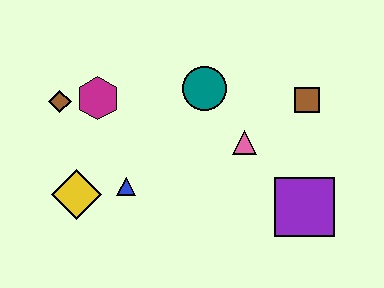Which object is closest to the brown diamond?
The magenta hexagon is closest to the brown diamond.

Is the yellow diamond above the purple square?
Yes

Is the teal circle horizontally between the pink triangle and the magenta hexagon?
Yes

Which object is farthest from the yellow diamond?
The brown square is farthest from the yellow diamond.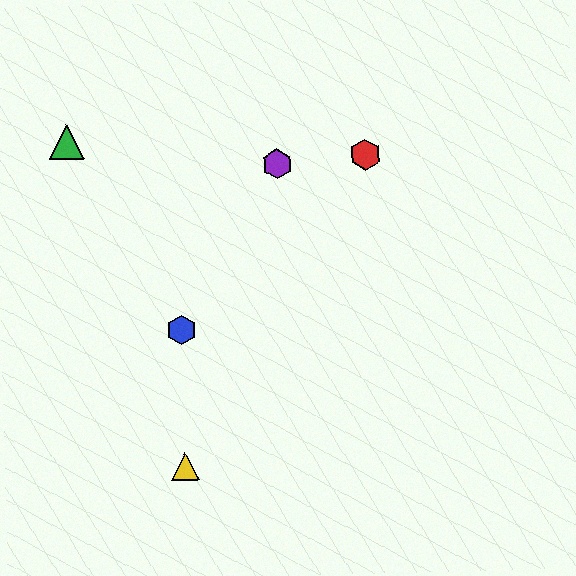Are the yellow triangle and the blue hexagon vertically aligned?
Yes, both are at x≈185.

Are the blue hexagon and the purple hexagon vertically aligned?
No, the blue hexagon is at x≈181 and the purple hexagon is at x≈277.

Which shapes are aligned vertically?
The blue hexagon, the yellow triangle are aligned vertically.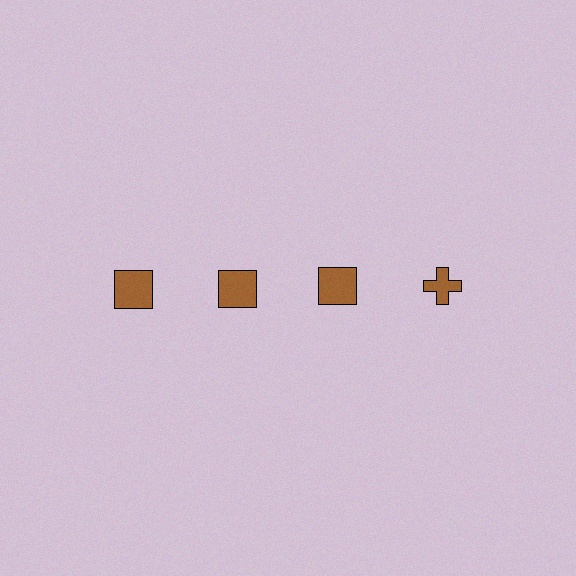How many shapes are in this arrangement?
There are 4 shapes arranged in a grid pattern.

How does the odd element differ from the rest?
It has a different shape: cross instead of square.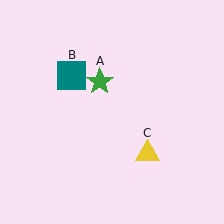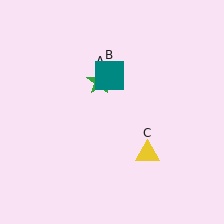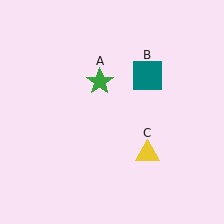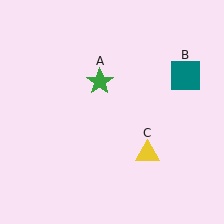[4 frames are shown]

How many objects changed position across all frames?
1 object changed position: teal square (object B).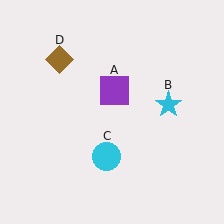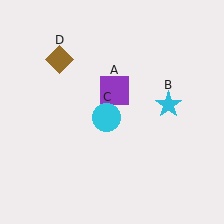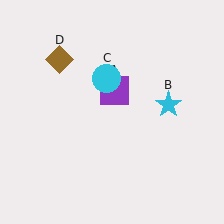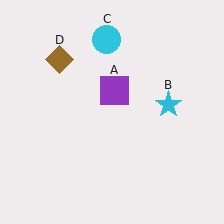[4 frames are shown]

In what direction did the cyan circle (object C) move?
The cyan circle (object C) moved up.